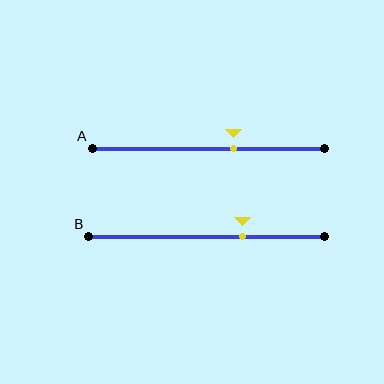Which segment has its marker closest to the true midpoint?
Segment A has its marker closest to the true midpoint.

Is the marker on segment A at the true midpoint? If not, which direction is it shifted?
No, the marker on segment A is shifted to the right by about 11% of the segment length.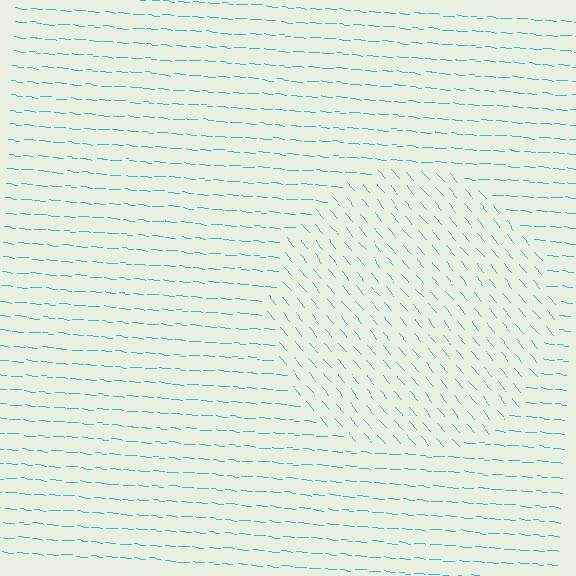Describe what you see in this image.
The image is filled with small cyan line segments. A circle region in the image has lines oriented differently from the surrounding lines, creating a visible texture boundary.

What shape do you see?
I see a circle.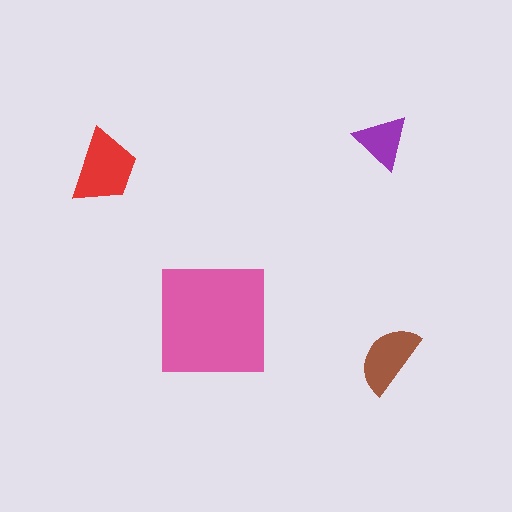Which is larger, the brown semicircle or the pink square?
The pink square.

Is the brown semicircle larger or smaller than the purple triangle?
Larger.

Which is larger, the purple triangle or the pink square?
The pink square.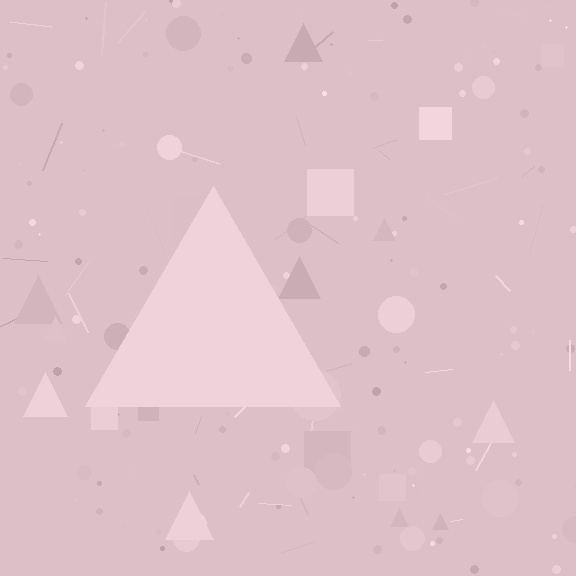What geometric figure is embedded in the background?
A triangle is embedded in the background.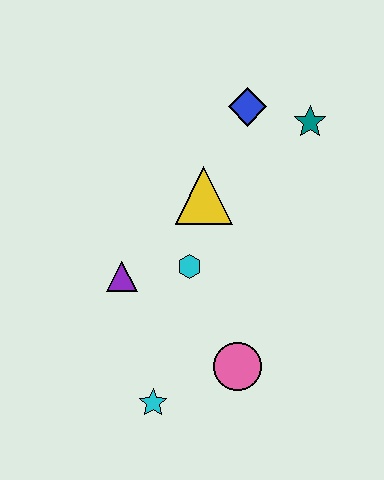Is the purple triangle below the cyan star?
No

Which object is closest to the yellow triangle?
The cyan hexagon is closest to the yellow triangle.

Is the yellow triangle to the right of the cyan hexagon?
Yes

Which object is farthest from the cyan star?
The teal star is farthest from the cyan star.